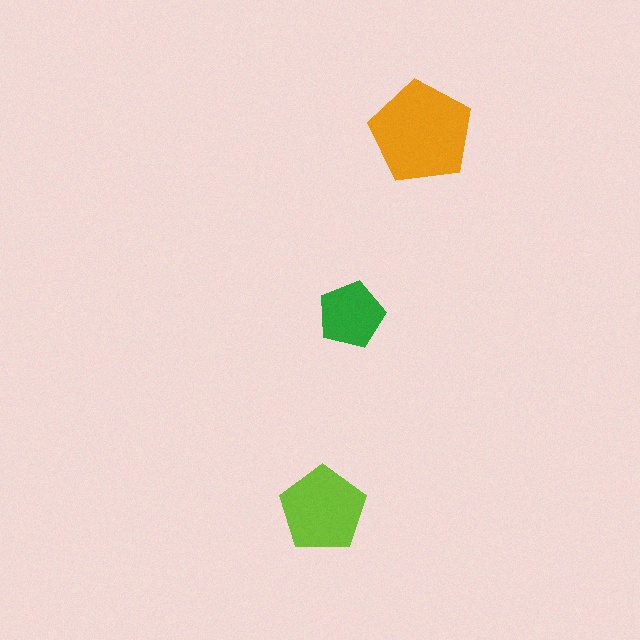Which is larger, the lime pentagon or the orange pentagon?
The orange one.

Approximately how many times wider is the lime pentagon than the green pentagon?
About 1.5 times wider.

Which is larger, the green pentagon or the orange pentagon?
The orange one.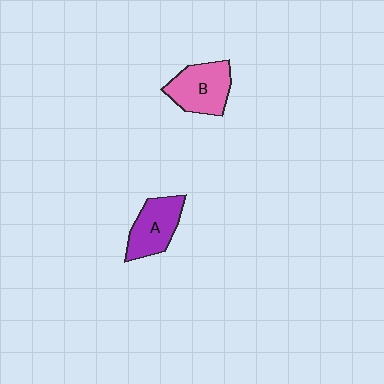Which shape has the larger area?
Shape B (pink).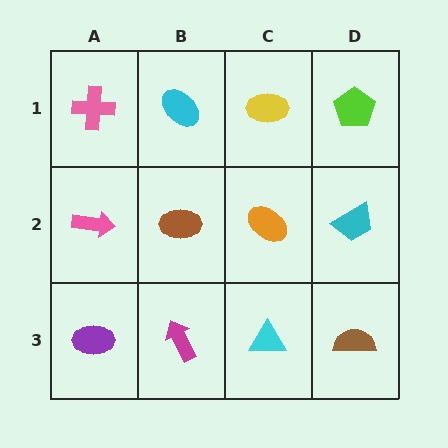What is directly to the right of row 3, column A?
A magenta arrow.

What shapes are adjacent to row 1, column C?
An orange ellipse (row 2, column C), a cyan ellipse (row 1, column B), a lime pentagon (row 1, column D).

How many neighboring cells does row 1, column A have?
2.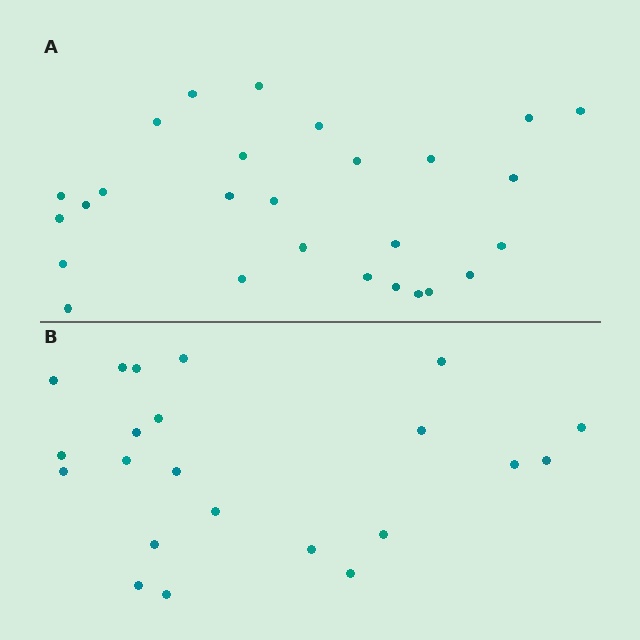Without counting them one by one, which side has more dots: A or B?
Region A (the top region) has more dots.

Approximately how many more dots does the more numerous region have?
Region A has about 5 more dots than region B.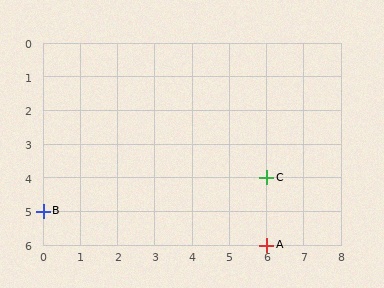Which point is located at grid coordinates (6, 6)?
Point A is at (6, 6).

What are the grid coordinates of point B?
Point B is at grid coordinates (0, 5).